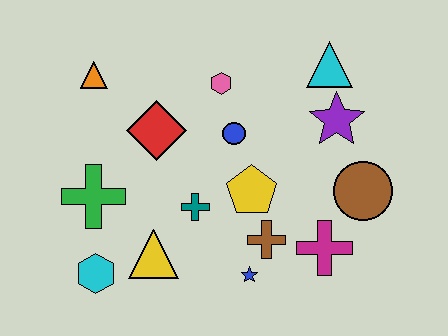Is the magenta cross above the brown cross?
No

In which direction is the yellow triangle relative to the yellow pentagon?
The yellow triangle is to the left of the yellow pentagon.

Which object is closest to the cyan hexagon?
The yellow triangle is closest to the cyan hexagon.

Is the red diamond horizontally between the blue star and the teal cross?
No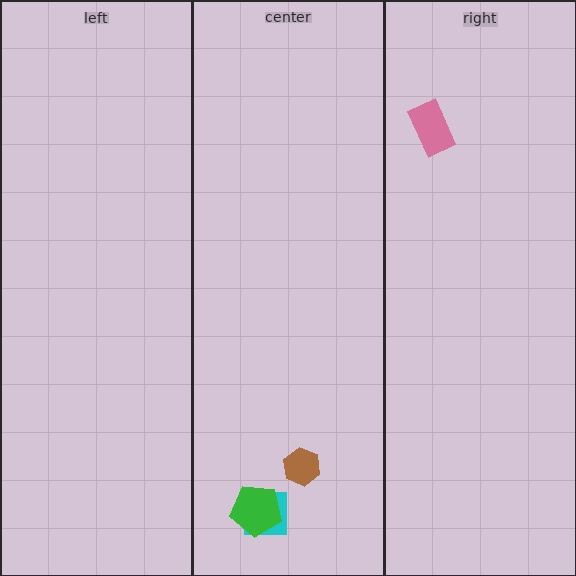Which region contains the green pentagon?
The center region.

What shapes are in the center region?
The cyan square, the brown hexagon, the green pentagon.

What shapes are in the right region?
The pink rectangle.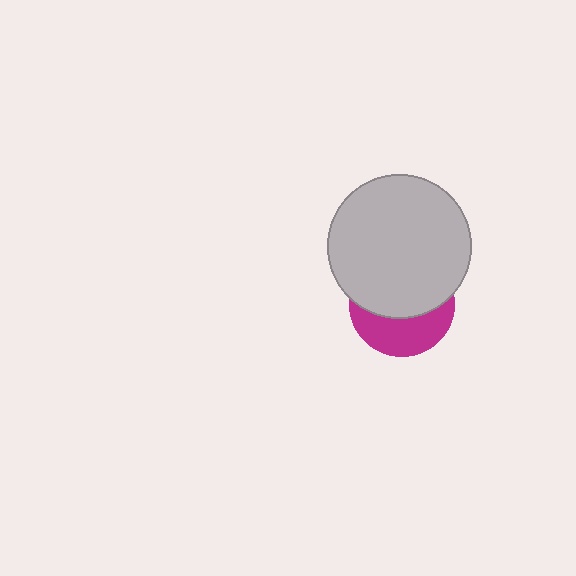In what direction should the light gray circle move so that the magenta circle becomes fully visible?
The light gray circle should move up. That is the shortest direction to clear the overlap and leave the magenta circle fully visible.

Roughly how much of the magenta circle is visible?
A small part of it is visible (roughly 41%).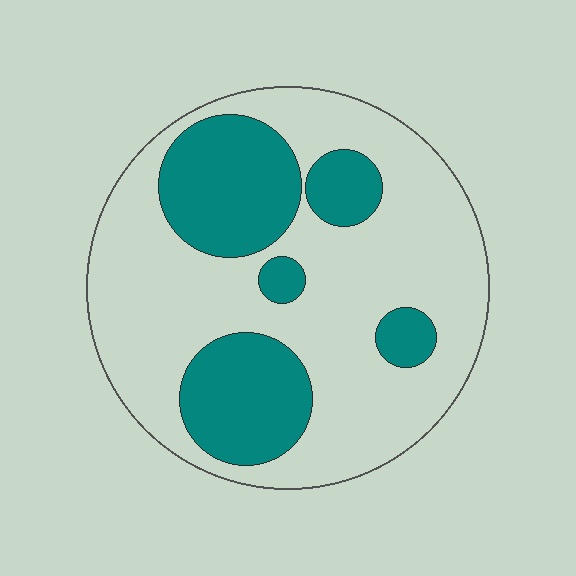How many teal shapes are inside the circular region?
5.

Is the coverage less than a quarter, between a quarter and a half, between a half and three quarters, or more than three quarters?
Between a quarter and a half.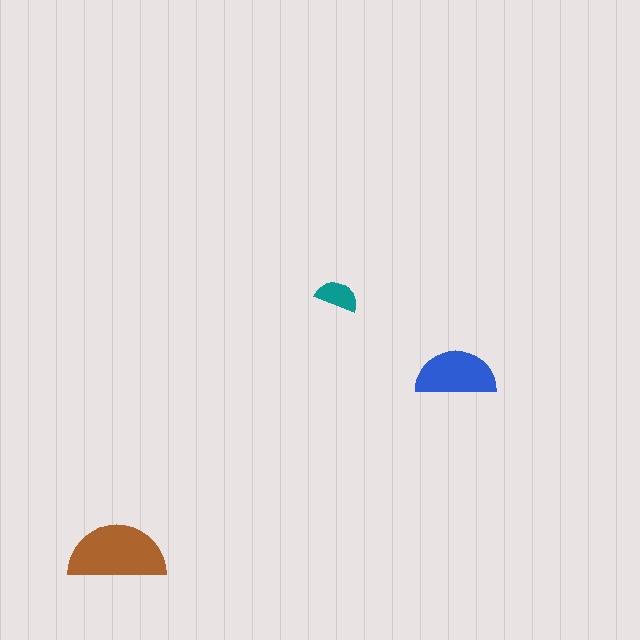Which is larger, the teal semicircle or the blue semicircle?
The blue one.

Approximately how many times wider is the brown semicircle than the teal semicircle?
About 2.5 times wider.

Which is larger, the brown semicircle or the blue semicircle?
The brown one.